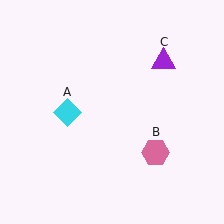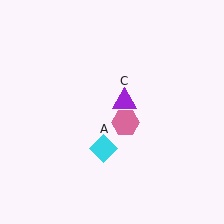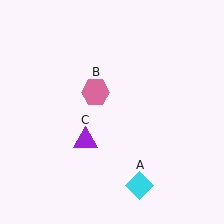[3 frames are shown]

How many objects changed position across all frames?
3 objects changed position: cyan diamond (object A), pink hexagon (object B), purple triangle (object C).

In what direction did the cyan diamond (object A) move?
The cyan diamond (object A) moved down and to the right.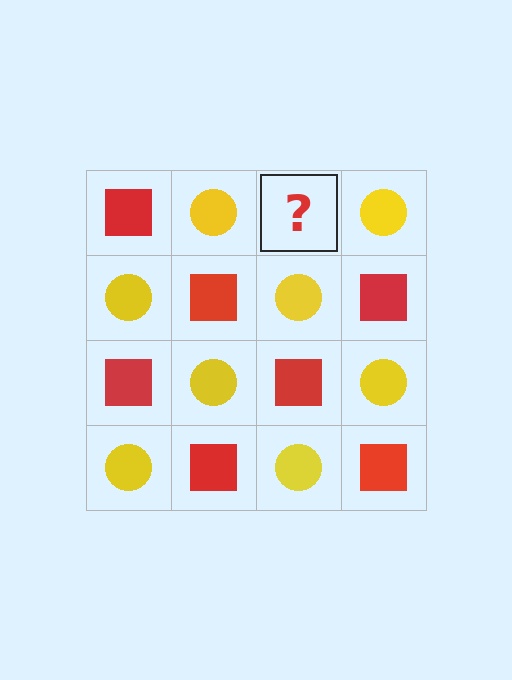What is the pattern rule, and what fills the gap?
The rule is that it alternates red square and yellow circle in a checkerboard pattern. The gap should be filled with a red square.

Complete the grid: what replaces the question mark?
The question mark should be replaced with a red square.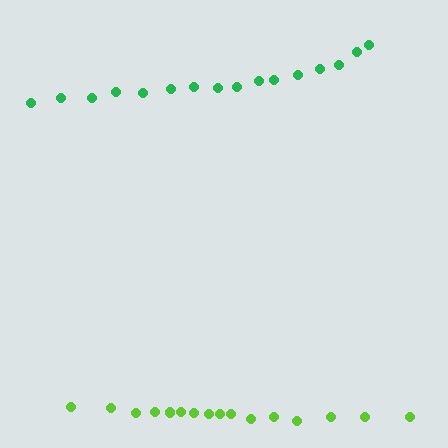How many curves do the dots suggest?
There are 2 distinct paths.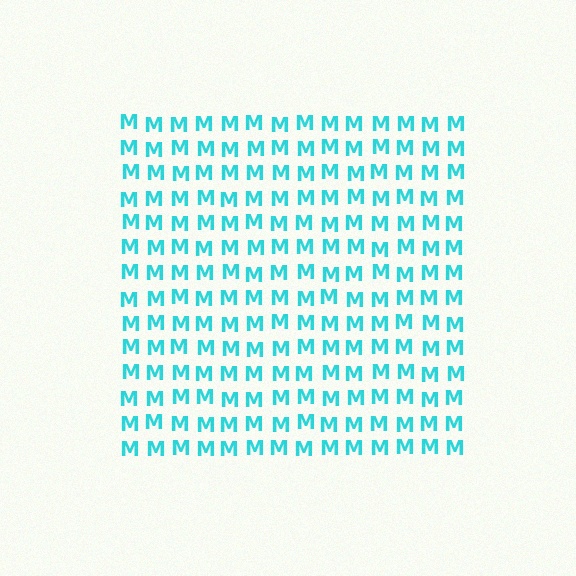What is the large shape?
The large shape is a square.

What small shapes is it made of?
It is made of small letter M's.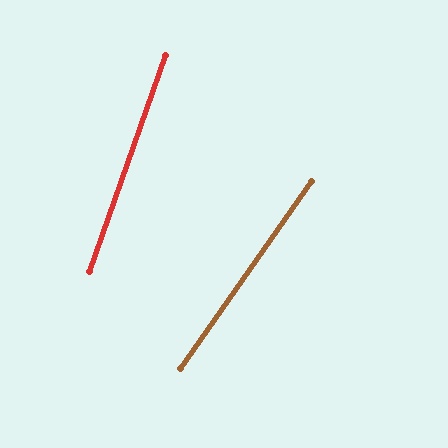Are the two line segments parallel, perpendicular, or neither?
Neither parallel nor perpendicular — they differ by about 16°.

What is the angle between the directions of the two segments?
Approximately 16 degrees.